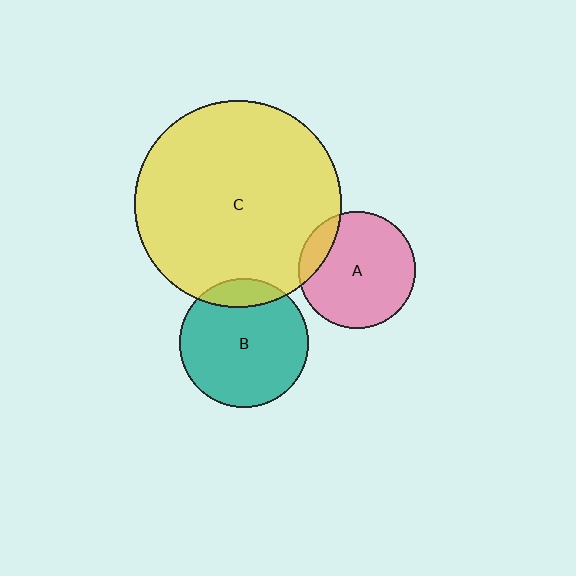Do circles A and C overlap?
Yes.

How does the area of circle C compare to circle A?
Approximately 3.1 times.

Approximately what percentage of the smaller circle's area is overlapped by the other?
Approximately 15%.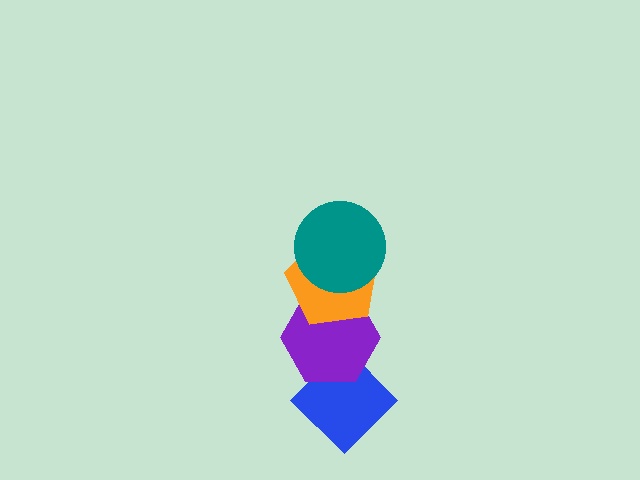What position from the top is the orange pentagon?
The orange pentagon is 2nd from the top.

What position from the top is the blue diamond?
The blue diamond is 4th from the top.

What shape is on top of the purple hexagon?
The orange pentagon is on top of the purple hexagon.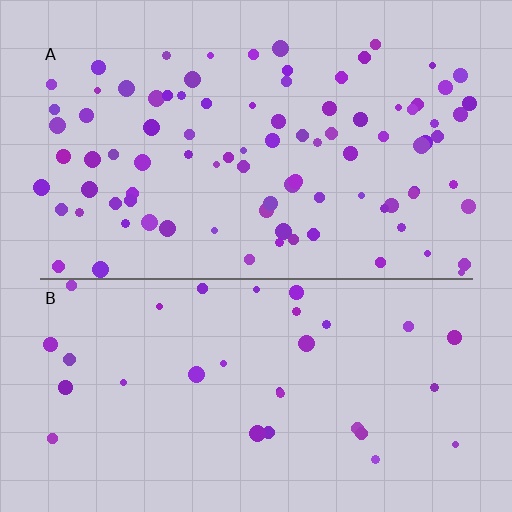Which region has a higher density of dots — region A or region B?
A (the top).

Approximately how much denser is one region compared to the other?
Approximately 2.8× — region A over region B.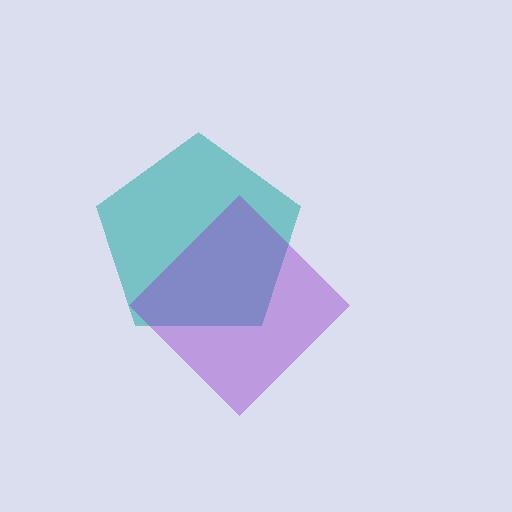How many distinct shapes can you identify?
There are 2 distinct shapes: a teal pentagon, a purple diamond.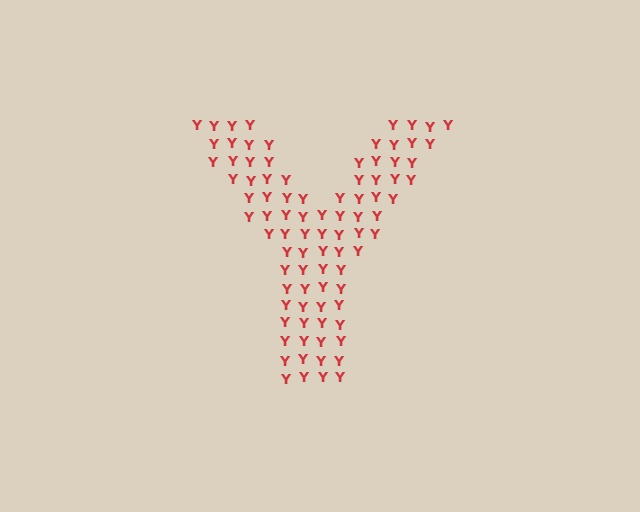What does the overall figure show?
The overall figure shows the letter Y.